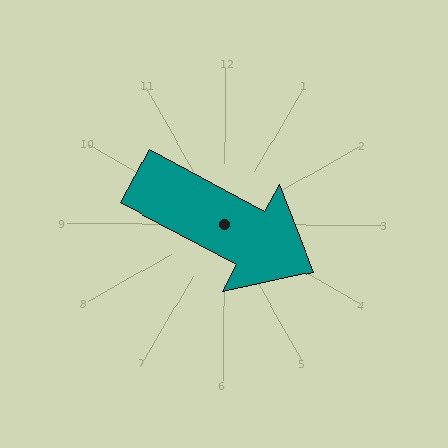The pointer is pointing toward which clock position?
Roughly 4 o'clock.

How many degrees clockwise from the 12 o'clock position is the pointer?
Approximately 118 degrees.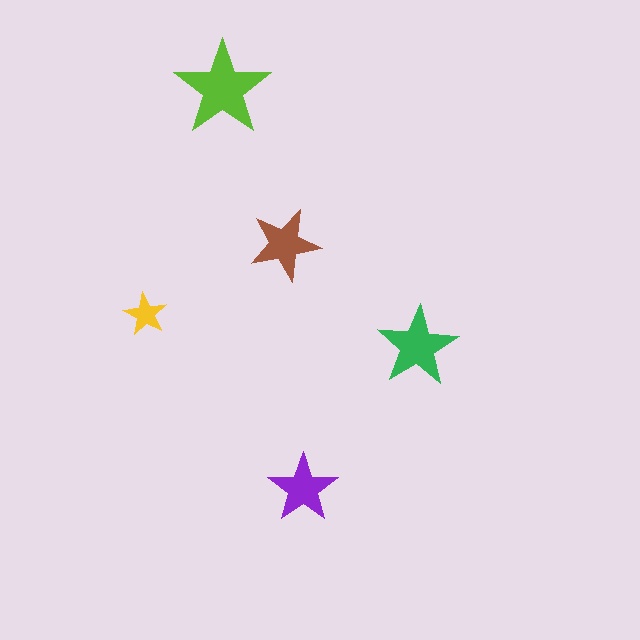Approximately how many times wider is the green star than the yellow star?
About 2 times wider.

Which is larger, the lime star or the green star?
The lime one.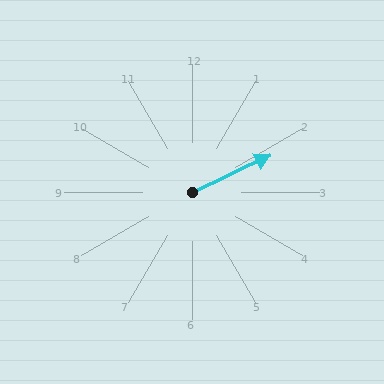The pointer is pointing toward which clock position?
Roughly 2 o'clock.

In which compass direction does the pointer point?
Northeast.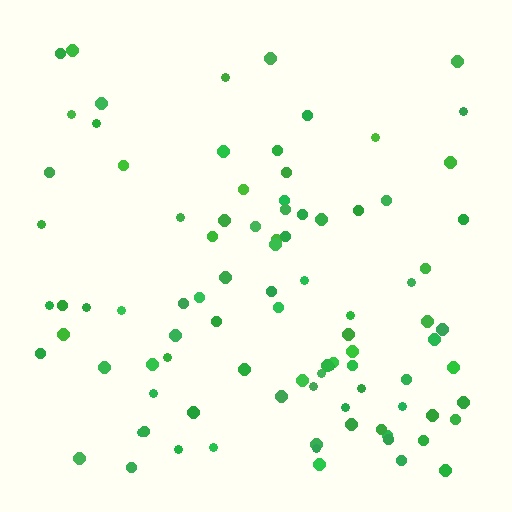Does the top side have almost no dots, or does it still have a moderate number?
Still a moderate number, just noticeably fewer than the bottom.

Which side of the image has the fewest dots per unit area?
The top.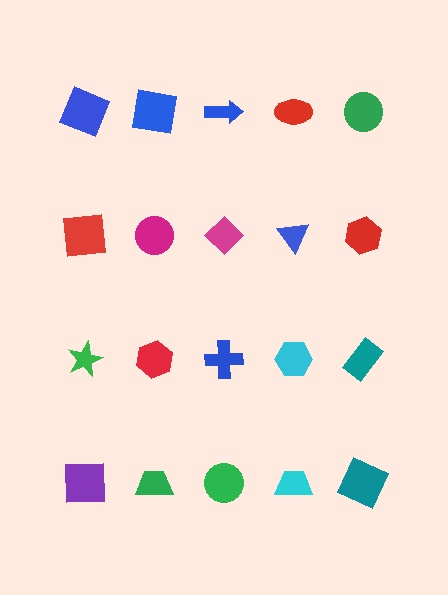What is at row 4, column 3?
A green circle.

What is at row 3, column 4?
A cyan hexagon.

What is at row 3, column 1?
A green star.